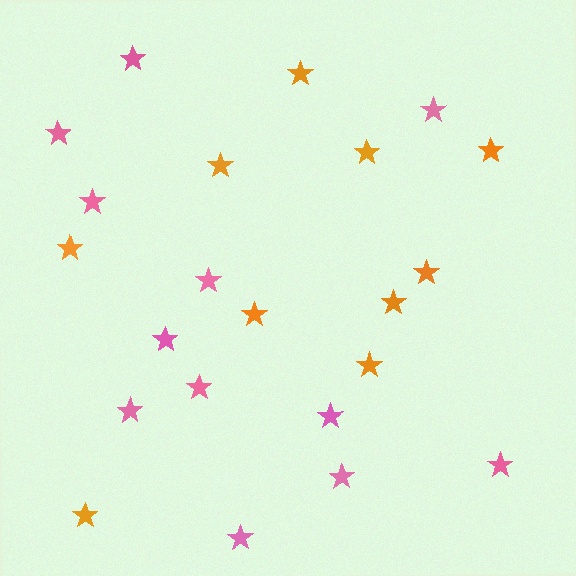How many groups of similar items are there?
There are 2 groups: one group of pink stars (12) and one group of orange stars (10).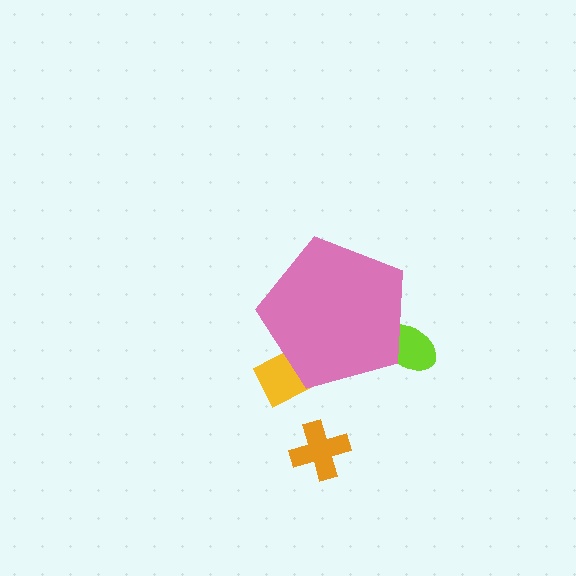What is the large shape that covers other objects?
A pink pentagon.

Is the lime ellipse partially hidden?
Yes, the lime ellipse is partially hidden behind the pink pentagon.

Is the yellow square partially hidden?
Yes, the yellow square is partially hidden behind the pink pentagon.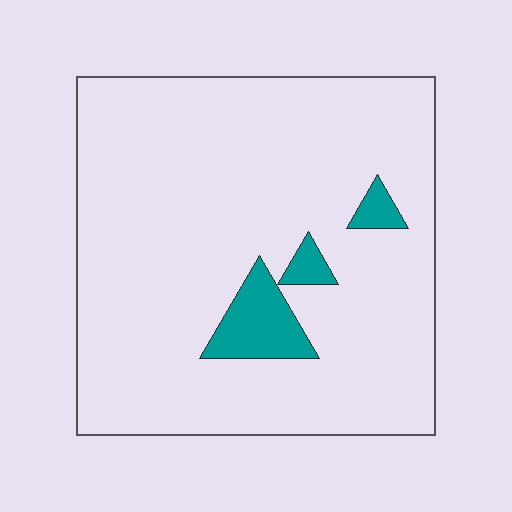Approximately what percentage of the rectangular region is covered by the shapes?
Approximately 10%.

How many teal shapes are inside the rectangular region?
3.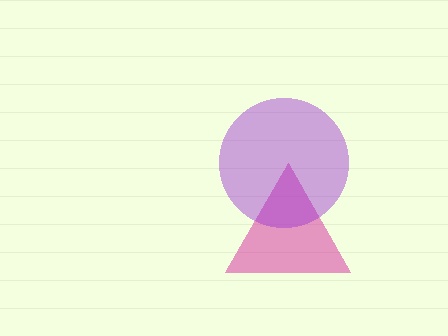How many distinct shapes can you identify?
There are 2 distinct shapes: a magenta triangle, a purple circle.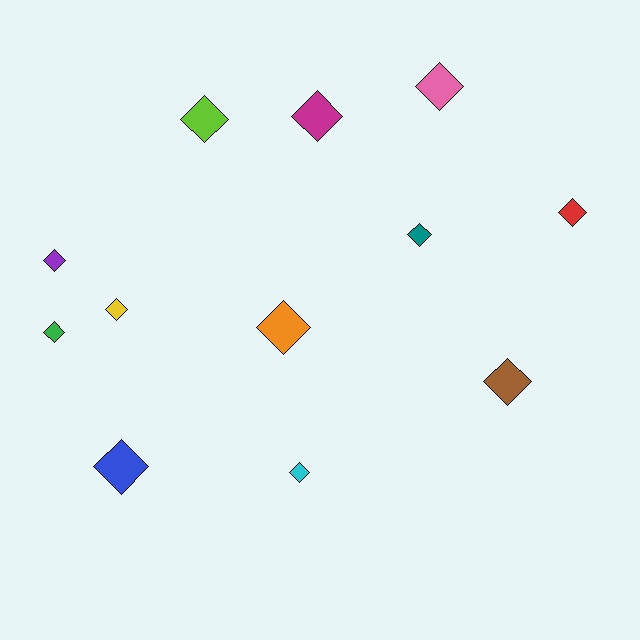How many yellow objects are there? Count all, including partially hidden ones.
There is 1 yellow object.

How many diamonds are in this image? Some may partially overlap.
There are 12 diamonds.